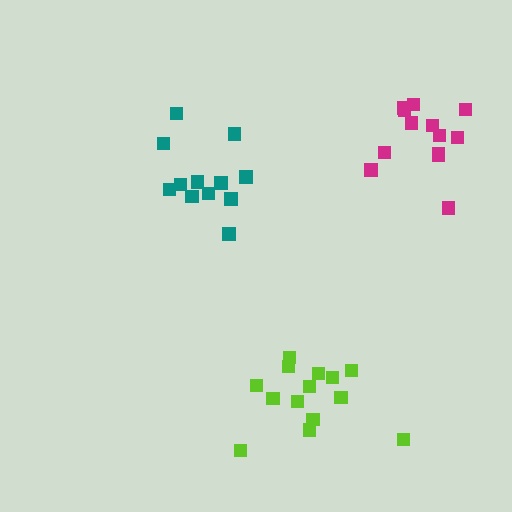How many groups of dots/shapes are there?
There are 3 groups.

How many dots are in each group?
Group 1: 12 dots, Group 2: 13 dots, Group 3: 14 dots (39 total).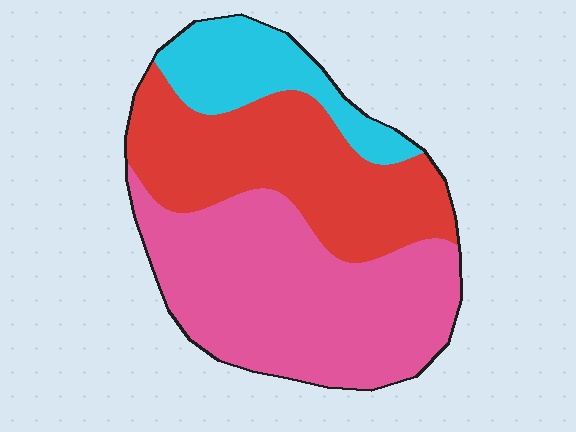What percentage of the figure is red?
Red covers around 35% of the figure.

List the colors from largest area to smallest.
From largest to smallest: pink, red, cyan.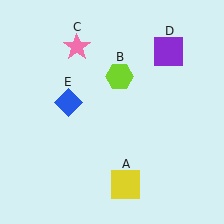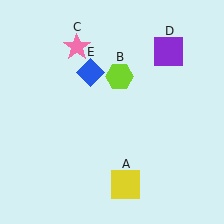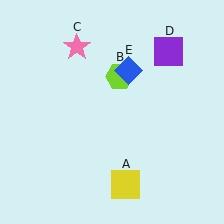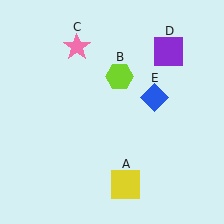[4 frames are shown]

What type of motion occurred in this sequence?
The blue diamond (object E) rotated clockwise around the center of the scene.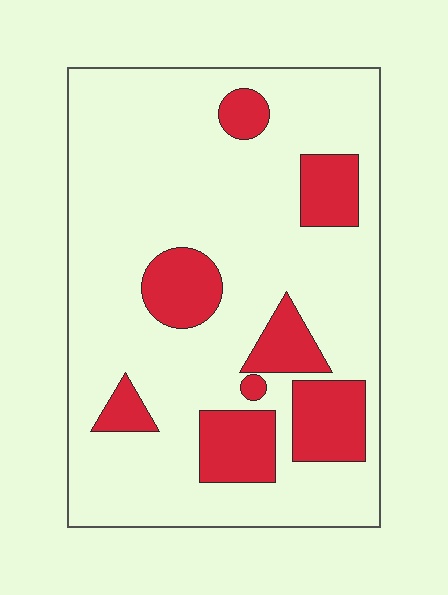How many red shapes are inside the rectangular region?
8.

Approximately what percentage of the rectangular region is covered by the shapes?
Approximately 20%.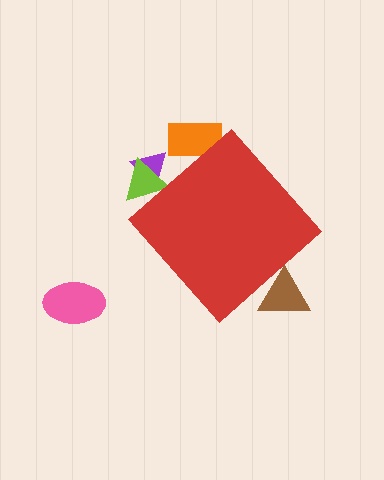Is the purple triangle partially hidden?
Yes, the purple triangle is partially hidden behind the red diamond.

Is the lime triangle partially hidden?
Yes, the lime triangle is partially hidden behind the red diamond.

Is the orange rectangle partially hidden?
Yes, the orange rectangle is partially hidden behind the red diamond.